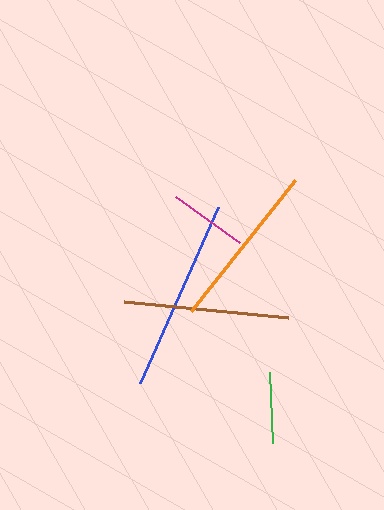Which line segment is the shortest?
The green line is the shortest at approximately 72 pixels.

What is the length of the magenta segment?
The magenta segment is approximately 79 pixels long.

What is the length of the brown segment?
The brown segment is approximately 165 pixels long.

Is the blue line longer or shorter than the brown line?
The blue line is longer than the brown line.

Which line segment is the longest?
The blue line is the longest at approximately 193 pixels.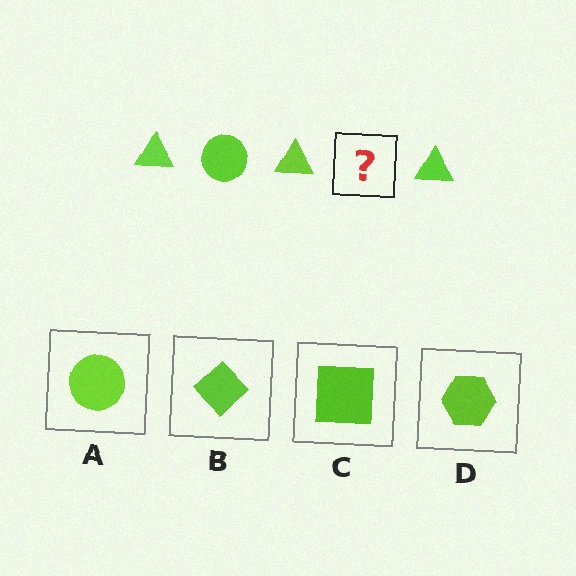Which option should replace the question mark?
Option A.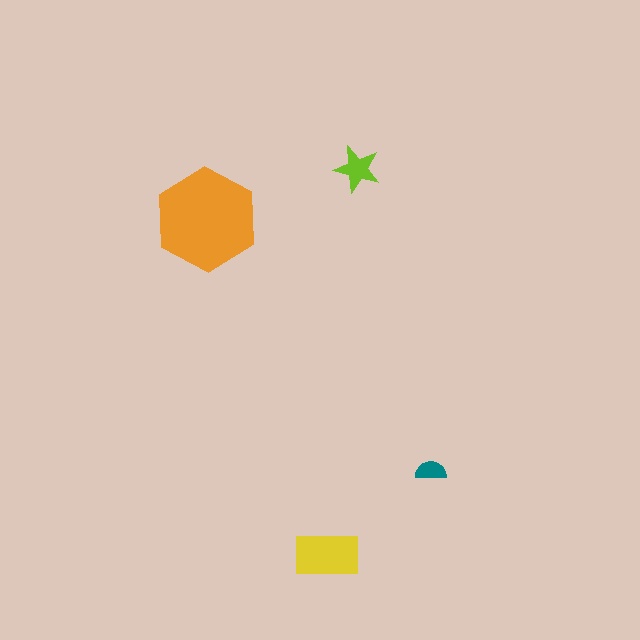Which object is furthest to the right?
The teal semicircle is rightmost.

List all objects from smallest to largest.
The teal semicircle, the lime star, the yellow rectangle, the orange hexagon.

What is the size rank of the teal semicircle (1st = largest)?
4th.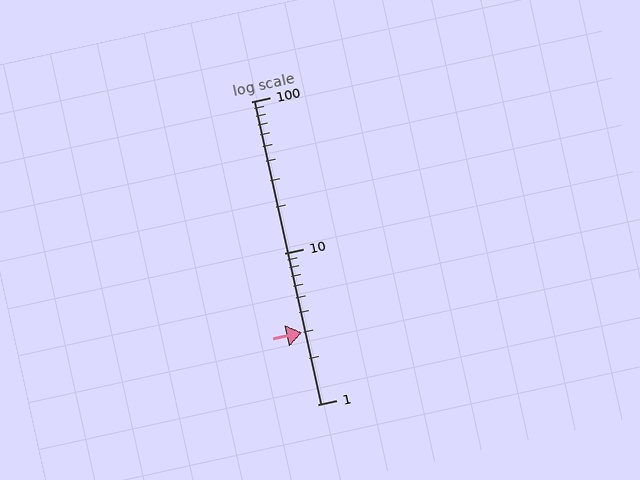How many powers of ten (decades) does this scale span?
The scale spans 2 decades, from 1 to 100.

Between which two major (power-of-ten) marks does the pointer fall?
The pointer is between 1 and 10.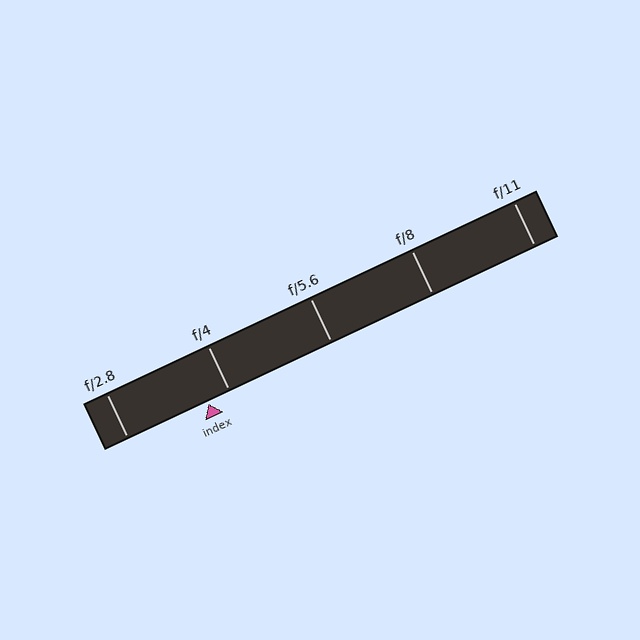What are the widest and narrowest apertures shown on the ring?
The widest aperture shown is f/2.8 and the narrowest is f/11.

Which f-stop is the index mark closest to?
The index mark is closest to f/4.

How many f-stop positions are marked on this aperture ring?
There are 5 f-stop positions marked.